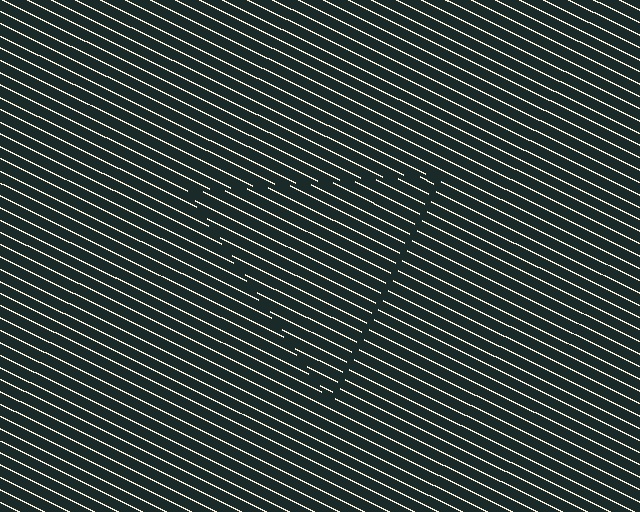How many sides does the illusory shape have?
3 sides — the line-ends trace a triangle.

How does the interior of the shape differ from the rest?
The interior of the shape contains the same grating, shifted by half a period — the contour is defined by the phase discontinuity where line-ends from the inner and outer gratings abut.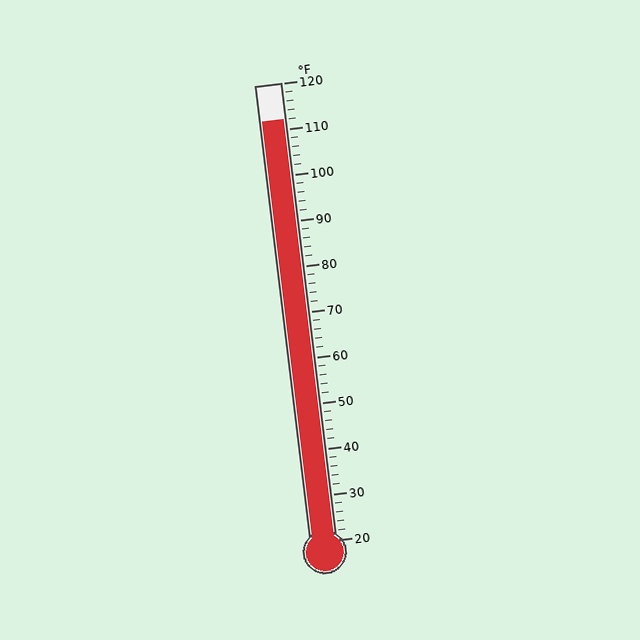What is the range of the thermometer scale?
The thermometer scale ranges from 20°F to 120°F.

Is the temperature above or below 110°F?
The temperature is above 110°F.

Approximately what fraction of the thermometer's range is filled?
The thermometer is filled to approximately 90% of its range.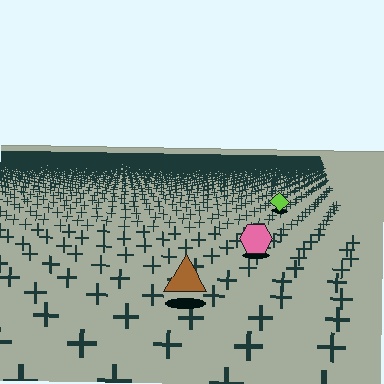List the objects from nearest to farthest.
From nearest to farthest: the brown triangle, the pink hexagon, the lime diamond.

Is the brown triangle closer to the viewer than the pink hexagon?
Yes. The brown triangle is closer — you can tell from the texture gradient: the ground texture is coarser near it.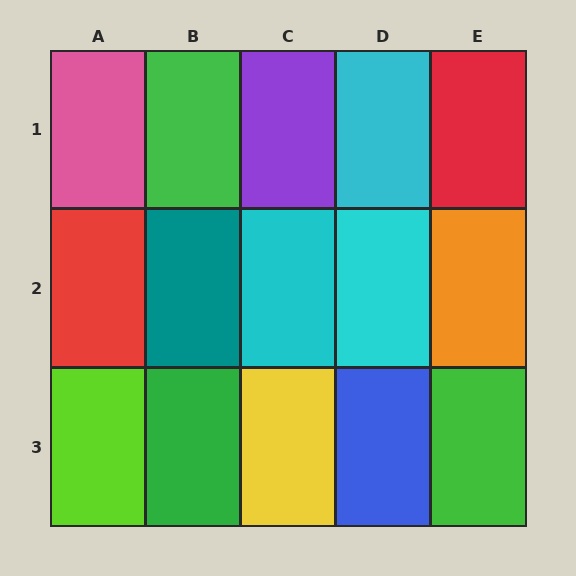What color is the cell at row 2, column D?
Cyan.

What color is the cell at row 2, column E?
Orange.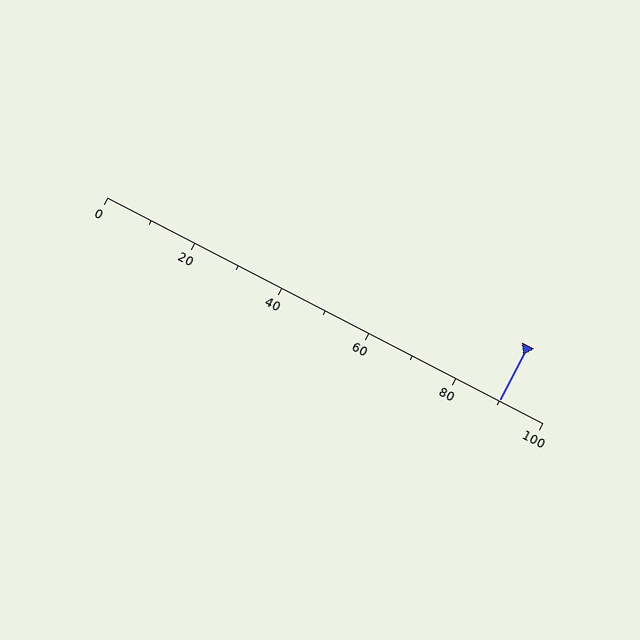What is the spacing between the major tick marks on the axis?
The major ticks are spaced 20 apart.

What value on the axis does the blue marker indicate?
The marker indicates approximately 90.